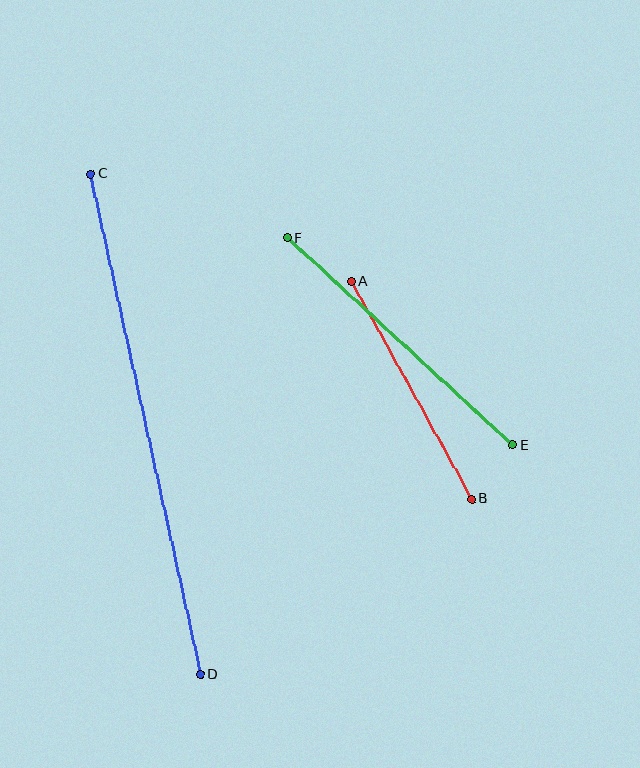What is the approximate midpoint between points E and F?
The midpoint is at approximately (400, 341) pixels.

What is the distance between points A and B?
The distance is approximately 249 pixels.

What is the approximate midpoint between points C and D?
The midpoint is at approximately (146, 424) pixels.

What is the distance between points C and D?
The distance is approximately 512 pixels.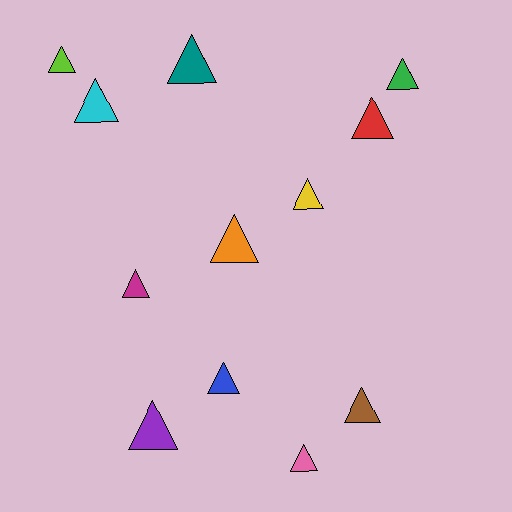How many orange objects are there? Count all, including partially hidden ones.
There is 1 orange object.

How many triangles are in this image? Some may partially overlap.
There are 12 triangles.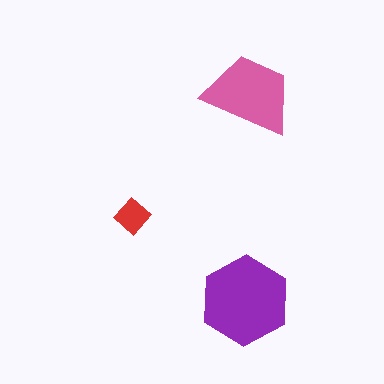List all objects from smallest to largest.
The red diamond, the pink trapezoid, the purple hexagon.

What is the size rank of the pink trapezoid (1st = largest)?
2nd.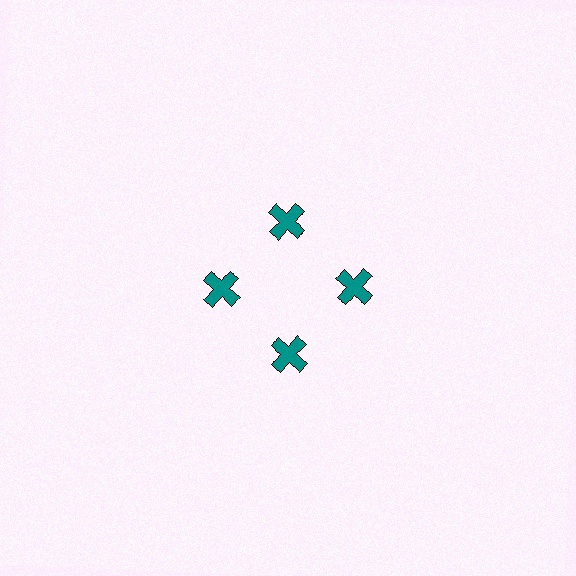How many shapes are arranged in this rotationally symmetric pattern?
There are 4 shapes, arranged in 4 groups of 1.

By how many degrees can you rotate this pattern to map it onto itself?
The pattern maps onto itself every 90 degrees of rotation.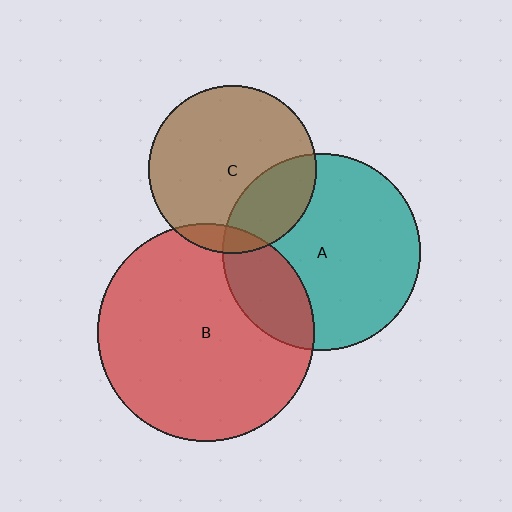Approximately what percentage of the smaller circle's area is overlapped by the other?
Approximately 25%.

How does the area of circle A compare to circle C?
Approximately 1.4 times.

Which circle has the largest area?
Circle B (red).